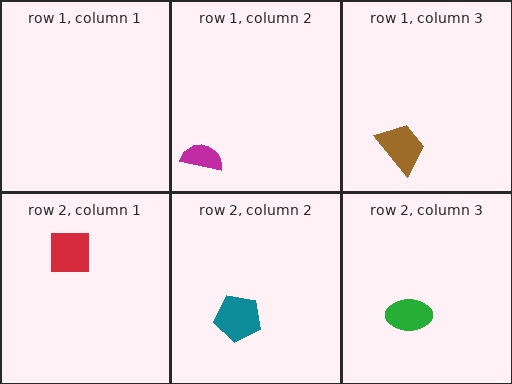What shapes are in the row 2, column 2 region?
The teal pentagon.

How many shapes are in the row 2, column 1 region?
1.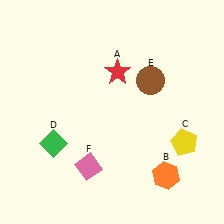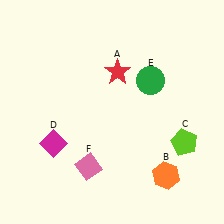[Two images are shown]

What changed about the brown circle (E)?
In Image 1, E is brown. In Image 2, it changed to green.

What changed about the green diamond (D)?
In Image 1, D is green. In Image 2, it changed to magenta.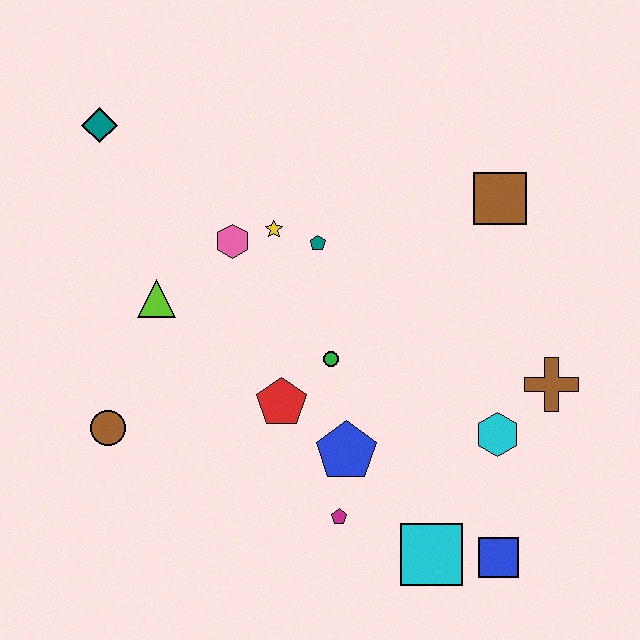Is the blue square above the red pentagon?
No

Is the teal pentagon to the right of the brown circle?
Yes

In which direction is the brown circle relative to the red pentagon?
The brown circle is to the left of the red pentagon.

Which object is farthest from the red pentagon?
The teal diamond is farthest from the red pentagon.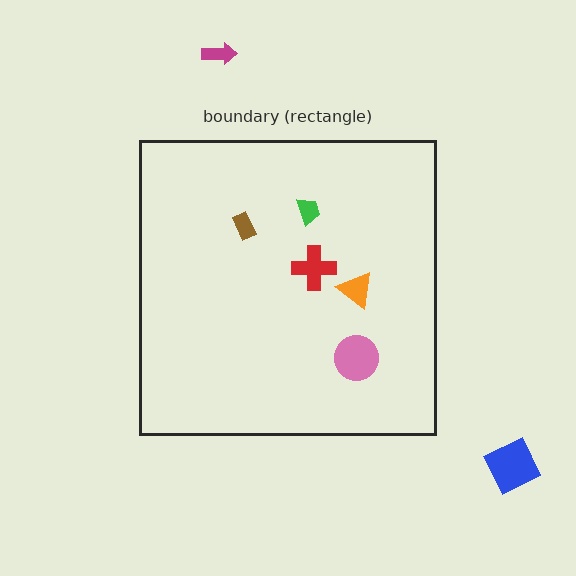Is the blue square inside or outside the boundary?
Outside.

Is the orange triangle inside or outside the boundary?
Inside.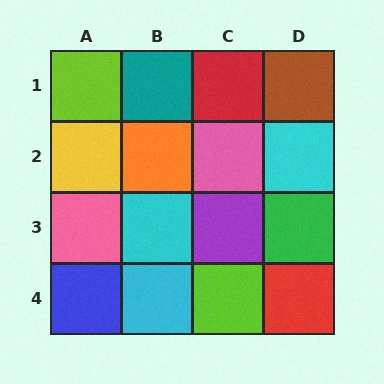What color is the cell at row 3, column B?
Cyan.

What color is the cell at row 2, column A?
Yellow.